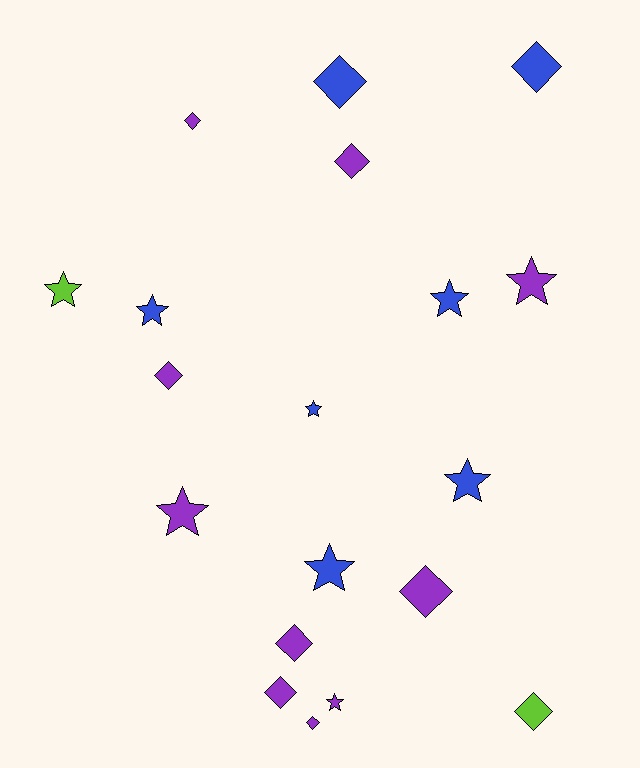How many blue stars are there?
There are 5 blue stars.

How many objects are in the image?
There are 19 objects.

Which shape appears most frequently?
Diamond, with 10 objects.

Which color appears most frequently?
Purple, with 10 objects.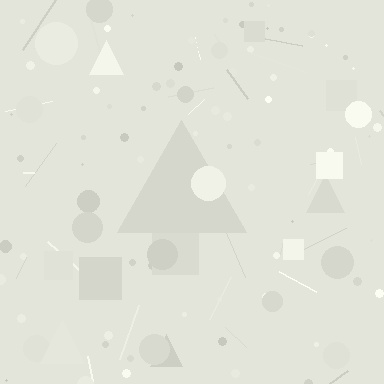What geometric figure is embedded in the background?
A triangle is embedded in the background.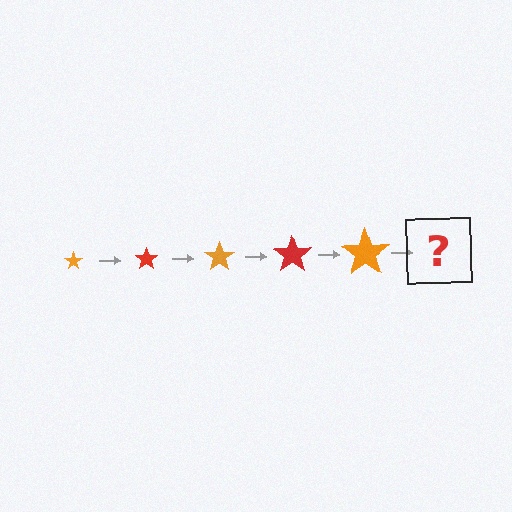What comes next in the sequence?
The next element should be a red star, larger than the previous one.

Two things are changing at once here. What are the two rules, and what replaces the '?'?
The two rules are that the star grows larger each step and the color cycles through orange and red. The '?' should be a red star, larger than the previous one.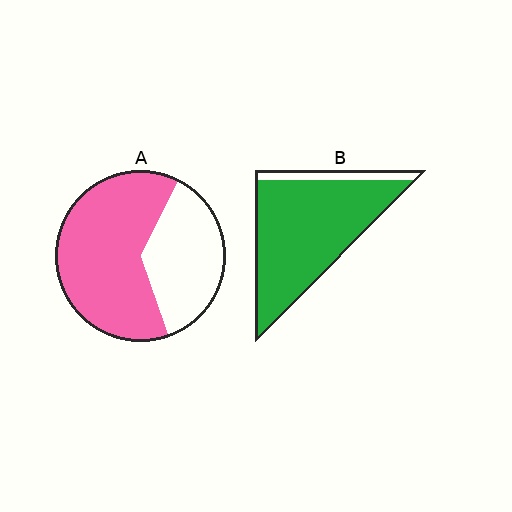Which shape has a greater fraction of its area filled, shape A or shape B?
Shape B.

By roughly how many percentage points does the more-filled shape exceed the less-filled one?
By roughly 25 percentage points (B over A).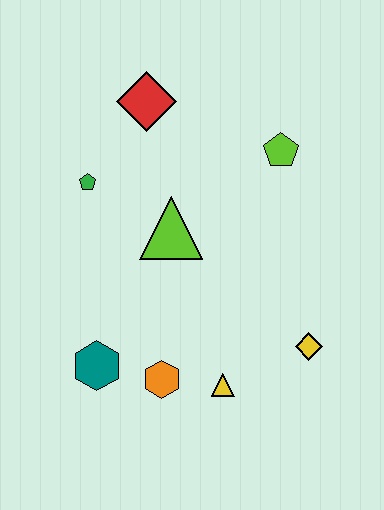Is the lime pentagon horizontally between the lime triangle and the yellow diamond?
Yes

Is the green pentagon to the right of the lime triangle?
No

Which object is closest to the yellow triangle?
The orange hexagon is closest to the yellow triangle.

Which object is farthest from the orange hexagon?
The red diamond is farthest from the orange hexagon.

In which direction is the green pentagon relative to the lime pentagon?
The green pentagon is to the left of the lime pentagon.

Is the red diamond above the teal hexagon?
Yes